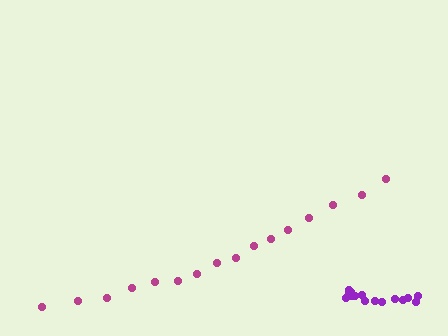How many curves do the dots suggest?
There are 2 distinct paths.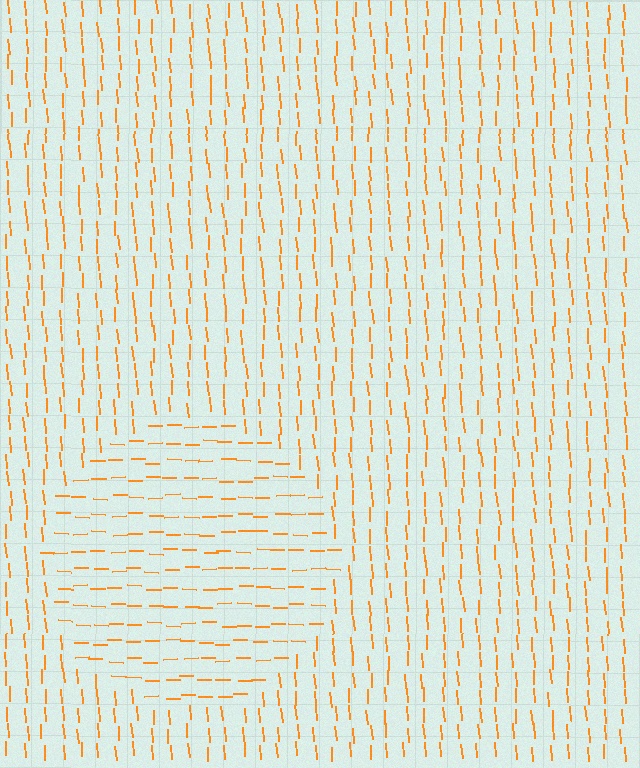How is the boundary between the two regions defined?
The boundary is defined purely by a change in line orientation (approximately 86 degrees difference). All lines are the same color and thickness.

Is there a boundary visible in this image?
Yes, there is a texture boundary formed by a change in line orientation.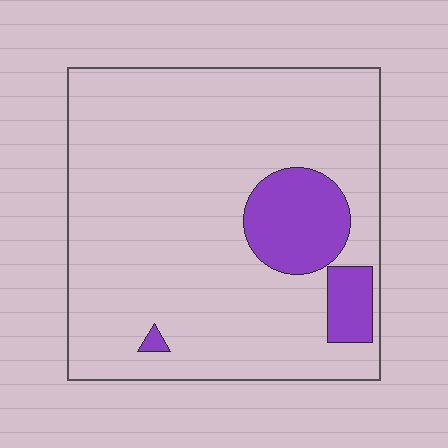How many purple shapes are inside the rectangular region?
3.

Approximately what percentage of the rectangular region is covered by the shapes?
Approximately 15%.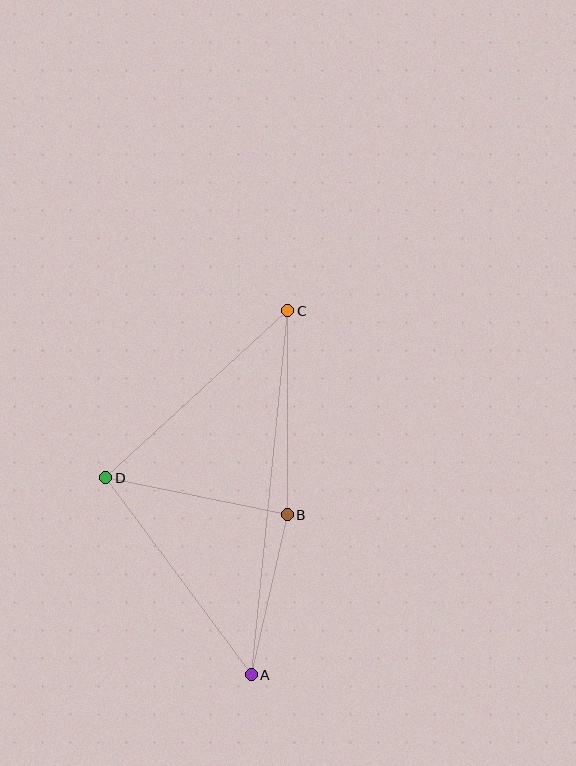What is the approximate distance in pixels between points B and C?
The distance between B and C is approximately 204 pixels.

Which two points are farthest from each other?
Points A and C are farthest from each other.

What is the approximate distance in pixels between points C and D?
The distance between C and D is approximately 247 pixels.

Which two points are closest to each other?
Points A and B are closest to each other.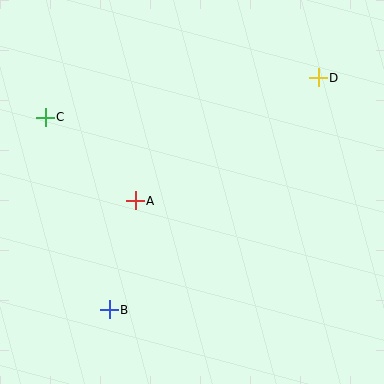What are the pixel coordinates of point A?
Point A is at (135, 201).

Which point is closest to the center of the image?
Point A at (135, 201) is closest to the center.